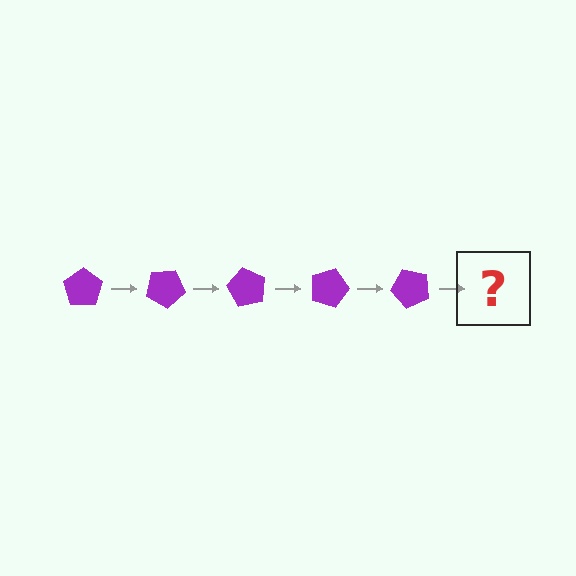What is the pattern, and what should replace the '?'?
The pattern is that the pentagon rotates 30 degrees each step. The '?' should be a purple pentagon rotated 150 degrees.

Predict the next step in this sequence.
The next step is a purple pentagon rotated 150 degrees.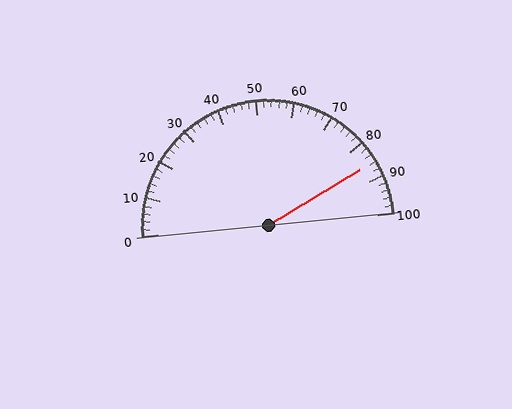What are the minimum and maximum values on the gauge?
The gauge ranges from 0 to 100.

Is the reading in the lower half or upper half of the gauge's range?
The reading is in the upper half of the range (0 to 100).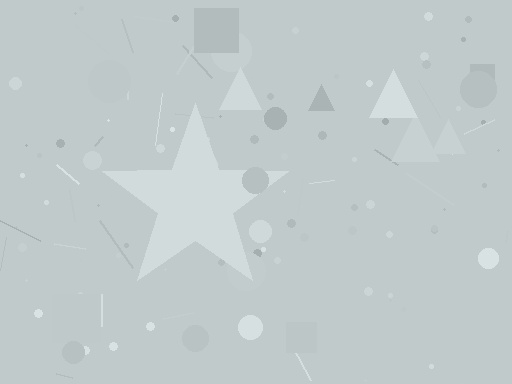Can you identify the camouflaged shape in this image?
The camouflaged shape is a star.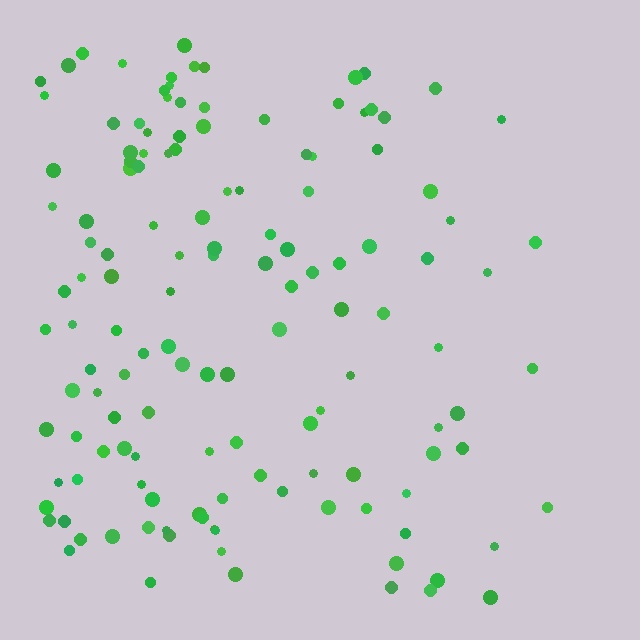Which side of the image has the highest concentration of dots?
The left.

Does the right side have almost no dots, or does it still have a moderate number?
Still a moderate number, just noticeably fewer than the left.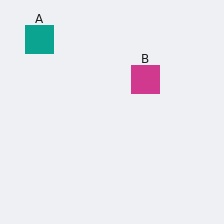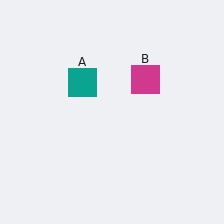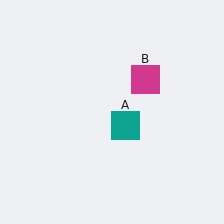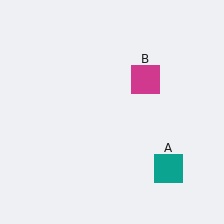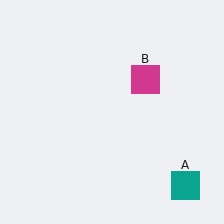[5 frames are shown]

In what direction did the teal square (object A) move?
The teal square (object A) moved down and to the right.